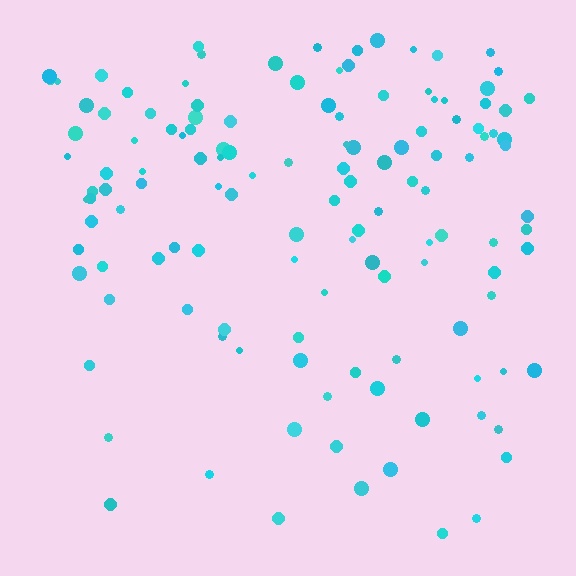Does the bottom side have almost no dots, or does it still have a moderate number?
Still a moderate number, just noticeably fewer than the top.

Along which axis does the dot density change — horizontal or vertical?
Vertical.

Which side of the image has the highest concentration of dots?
The top.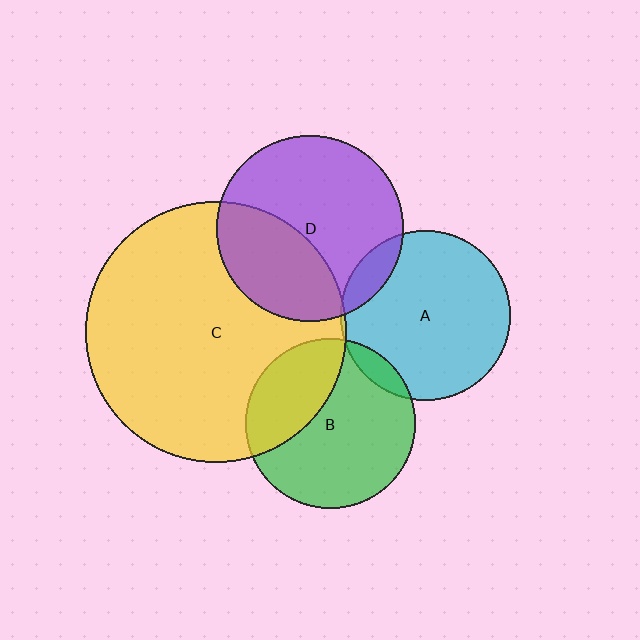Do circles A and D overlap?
Yes.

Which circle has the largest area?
Circle C (yellow).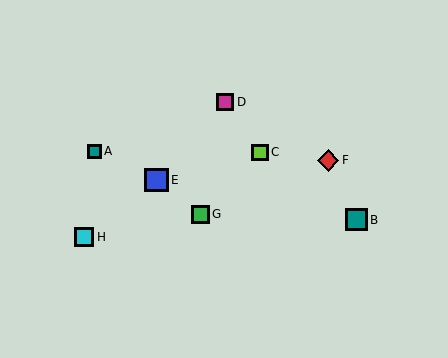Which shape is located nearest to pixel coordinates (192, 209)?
The green square (labeled G) at (200, 214) is nearest to that location.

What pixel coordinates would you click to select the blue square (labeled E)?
Click at (157, 180) to select the blue square E.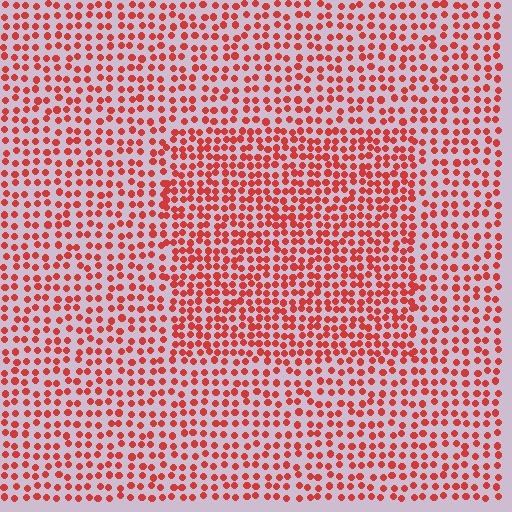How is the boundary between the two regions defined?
The boundary is defined by a change in element density (approximately 1.5x ratio). All elements are the same color, size, and shape.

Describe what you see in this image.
The image contains small red elements arranged at two different densities. A rectangle-shaped region is visible where the elements are more densely packed than the surrounding area.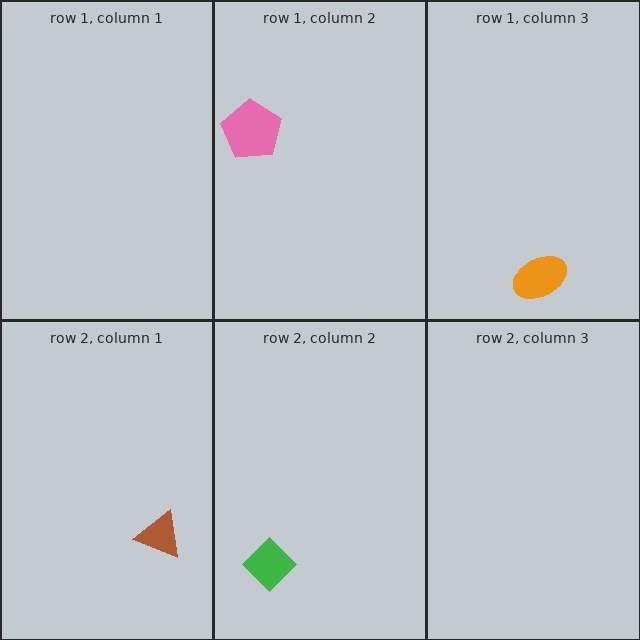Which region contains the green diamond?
The row 2, column 2 region.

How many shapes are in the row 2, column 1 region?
1.